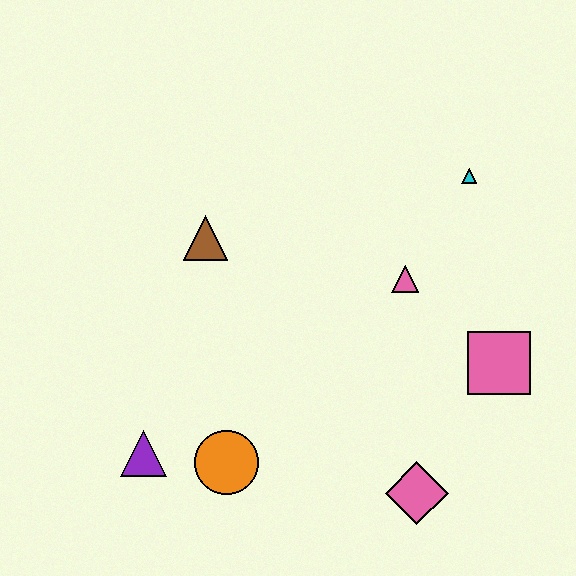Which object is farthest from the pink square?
The purple triangle is farthest from the pink square.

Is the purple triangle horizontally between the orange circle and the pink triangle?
No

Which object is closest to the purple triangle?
The orange circle is closest to the purple triangle.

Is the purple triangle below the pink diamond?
No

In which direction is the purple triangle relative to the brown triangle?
The purple triangle is below the brown triangle.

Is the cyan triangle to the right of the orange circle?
Yes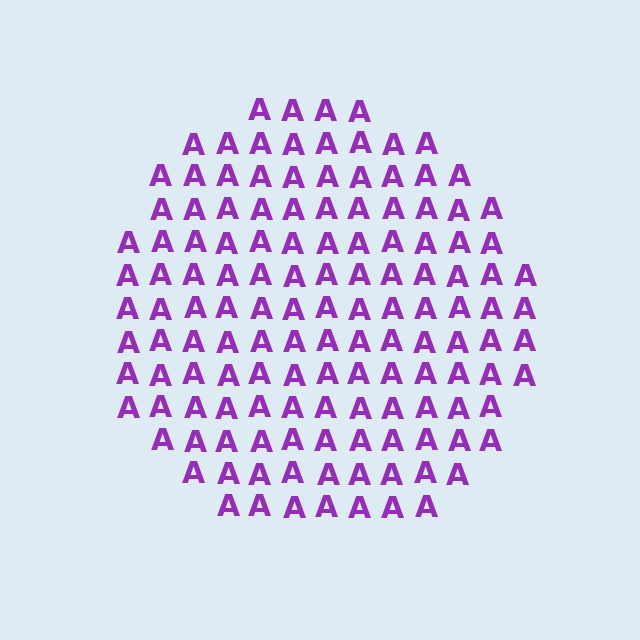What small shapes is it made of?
It is made of small letter A's.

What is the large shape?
The large shape is a circle.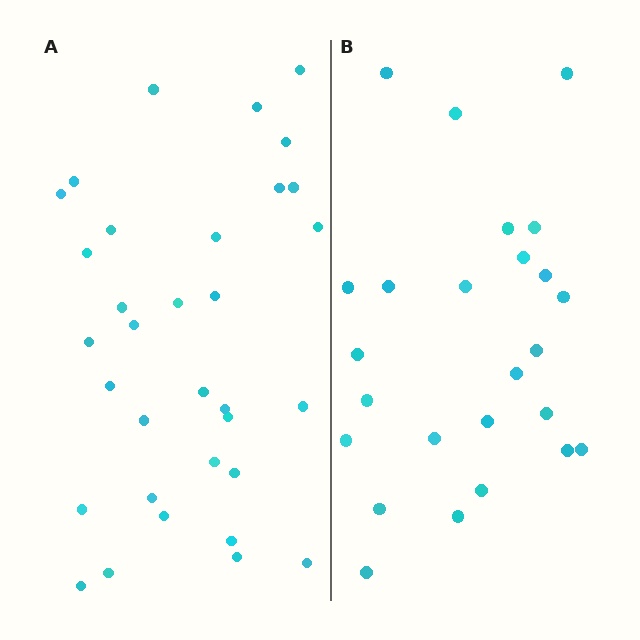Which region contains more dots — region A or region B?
Region A (the left region) has more dots.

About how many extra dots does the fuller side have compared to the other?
Region A has roughly 8 or so more dots than region B.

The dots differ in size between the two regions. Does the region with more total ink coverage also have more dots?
No. Region B has more total ink coverage because its dots are larger, but region A actually contains more individual dots. Total area can be misleading — the number of items is what matters here.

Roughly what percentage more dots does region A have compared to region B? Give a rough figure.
About 30% more.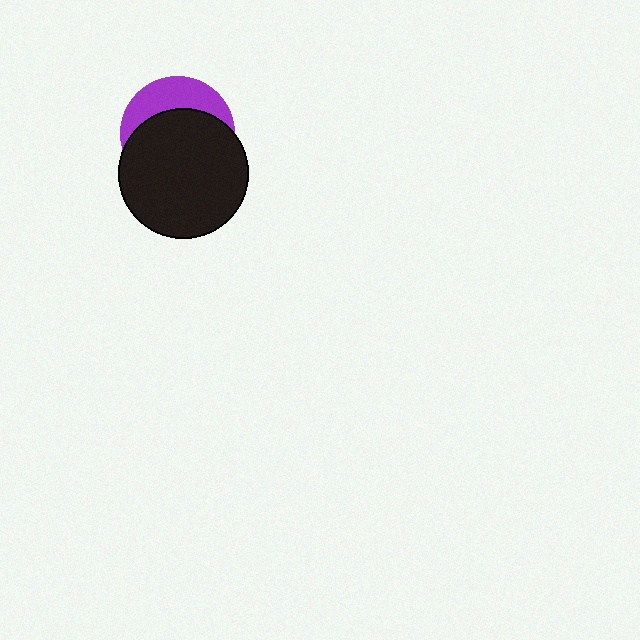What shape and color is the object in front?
The object in front is a black circle.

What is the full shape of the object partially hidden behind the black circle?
The partially hidden object is a purple circle.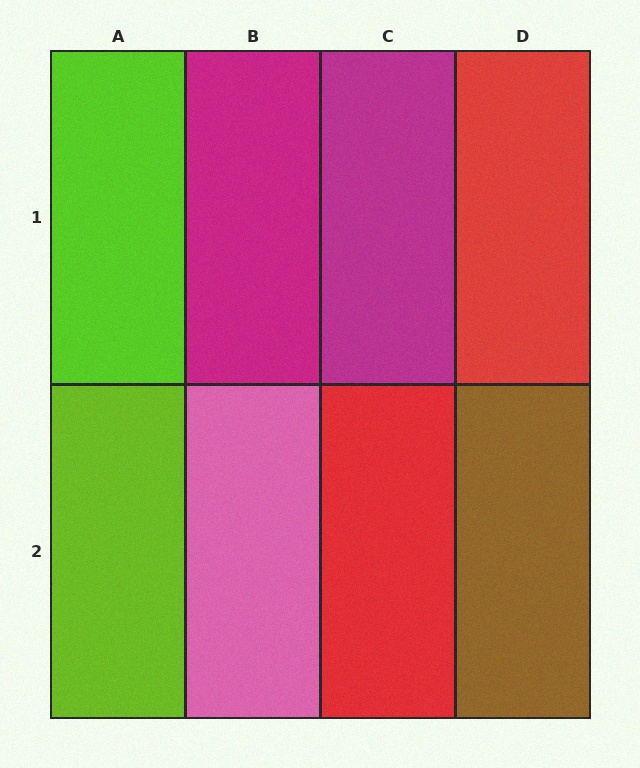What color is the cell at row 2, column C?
Red.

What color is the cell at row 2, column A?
Lime.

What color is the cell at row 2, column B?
Pink.